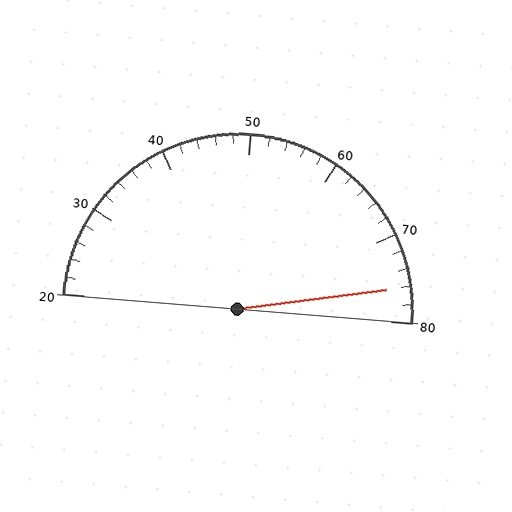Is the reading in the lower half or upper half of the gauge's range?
The reading is in the upper half of the range (20 to 80).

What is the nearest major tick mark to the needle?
The nearest major tick mark is 80.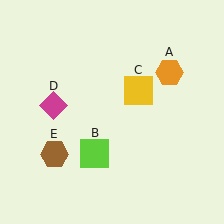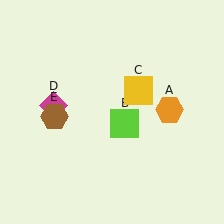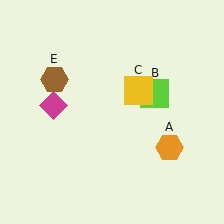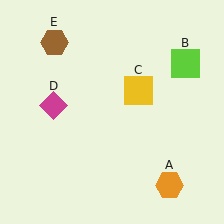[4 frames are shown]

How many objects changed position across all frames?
3 objects changed position: orange hexagon (object A), lime square (object B), brown hexagon (object E).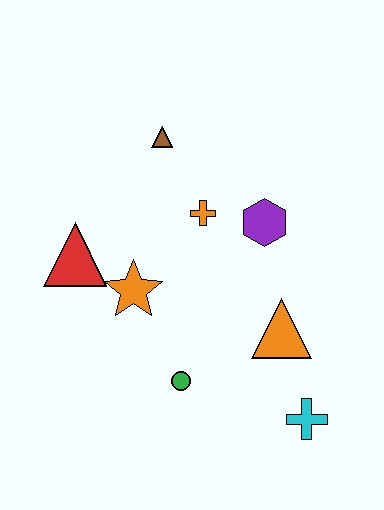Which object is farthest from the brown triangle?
The cyan cross is farthest from the brown triangle.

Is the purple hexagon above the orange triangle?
Yes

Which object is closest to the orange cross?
The purple hexagon is closest to the orange cross.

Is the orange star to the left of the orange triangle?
Yes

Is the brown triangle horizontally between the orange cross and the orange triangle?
No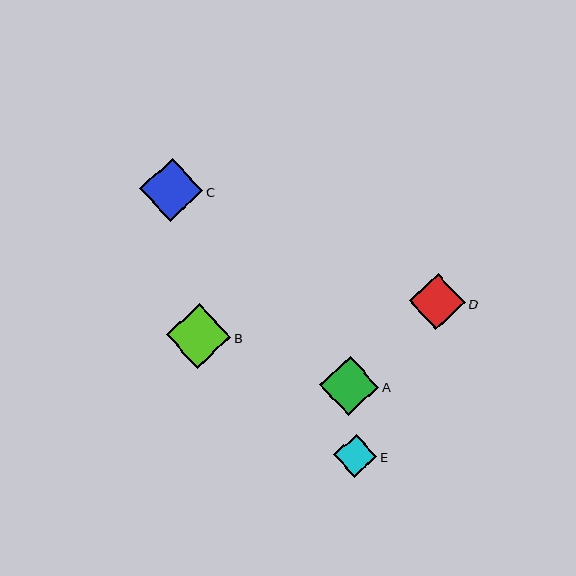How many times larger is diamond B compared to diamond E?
Diamond B is approximately 1.5 times the size of diamond E.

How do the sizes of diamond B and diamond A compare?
Diamond B and diamond A are approximately the same size.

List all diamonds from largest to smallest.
From largest to smallest: B, C, A, D, E.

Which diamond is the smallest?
Diamond E is the smallest with a size of approximately 43 pixels.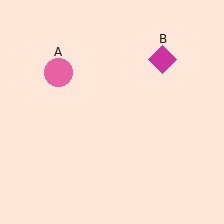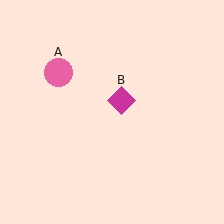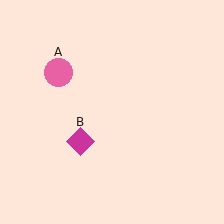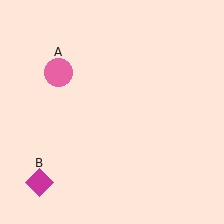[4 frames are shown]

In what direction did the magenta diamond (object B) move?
The magenta diamond (object B) moved down and to the left.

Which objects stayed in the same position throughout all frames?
Pink circle (object A) remained stationary.